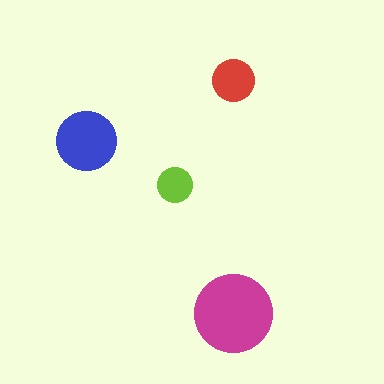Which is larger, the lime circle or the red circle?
The red one.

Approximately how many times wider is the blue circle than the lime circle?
About 1.5 times wider.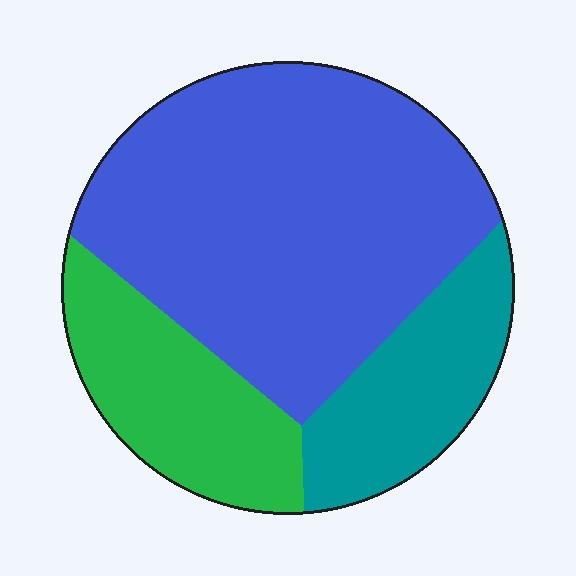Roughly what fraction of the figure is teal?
Teal covers 19% of the figure.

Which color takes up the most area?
Blue, at roughly 60%.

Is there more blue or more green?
Blue.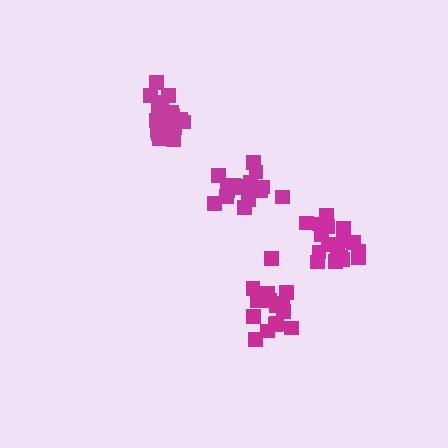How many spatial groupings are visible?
There are 4 spatial groupings.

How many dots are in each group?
Group 1: 18 dots, Group 2: 20 dots, Group 3: 15 dots, Group 4: 17 dots (70 total).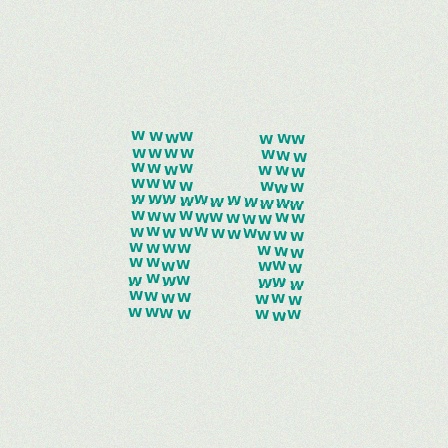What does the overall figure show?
The overall figure shows the letter H.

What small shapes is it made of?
It is made of small letter W's.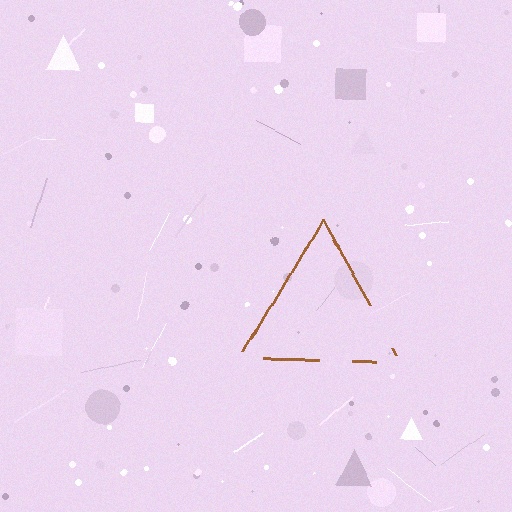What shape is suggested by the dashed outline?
The dashed outline suggests a triangle.